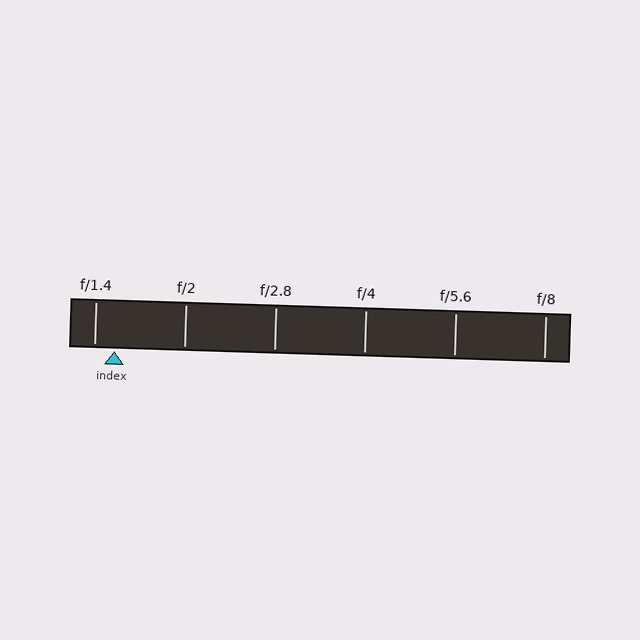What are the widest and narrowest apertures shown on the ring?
The widest aperture shown is f/1.4 and the narrowest is f/8.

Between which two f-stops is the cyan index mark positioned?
The index mark is between f/1.4 and f/2.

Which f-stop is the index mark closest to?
The index mark is closest to f/1.4.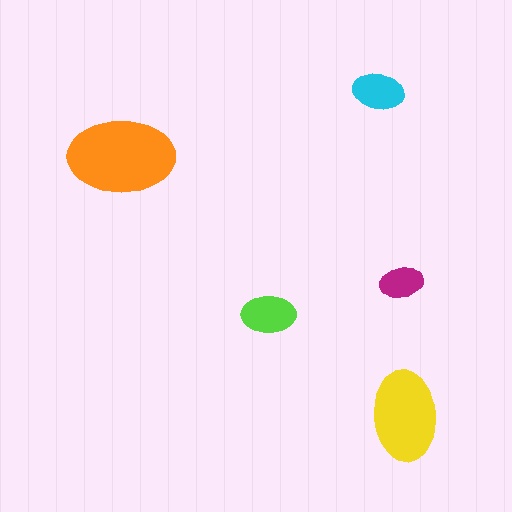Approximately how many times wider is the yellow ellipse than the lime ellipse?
About 1.5 times wider.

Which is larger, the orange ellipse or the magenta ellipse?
The orange one.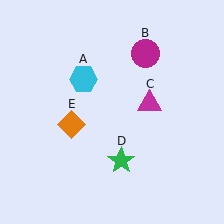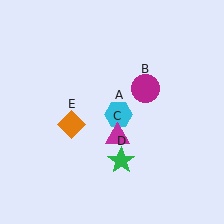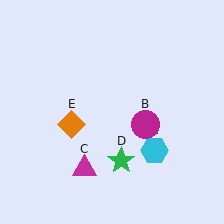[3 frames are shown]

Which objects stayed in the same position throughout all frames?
Green star (object D) and orange diamond (object E) remained stationary.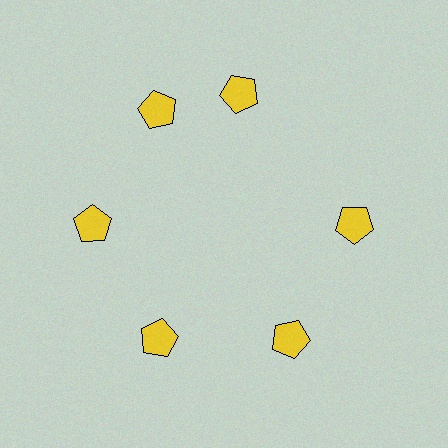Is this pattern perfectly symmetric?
No. The 6 yellow pentagons are arranged in a ring, but one element near the 1 o'clock position is rotated out of alignment along the ring, breaking the 6-fold rotational symmetry.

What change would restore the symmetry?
The symmetry would be restored by rotating it back into even spacing with its neighbors so that all 6 pentagons sit at equal angles and equal distance from the center.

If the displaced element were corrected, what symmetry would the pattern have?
It would have 6-fold rotational symmetry — the pattern would map onto itself every 60 degrees.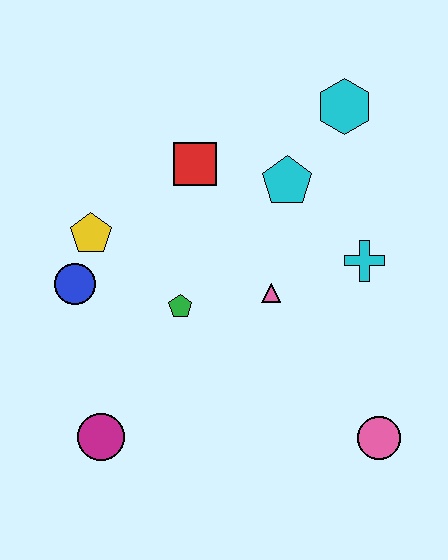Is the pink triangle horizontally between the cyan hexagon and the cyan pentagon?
No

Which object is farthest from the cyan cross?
The magenta circle is farthest from the cyan cross.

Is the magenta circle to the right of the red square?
No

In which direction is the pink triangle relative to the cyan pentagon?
The pink triangle is below the cyan pentagon.